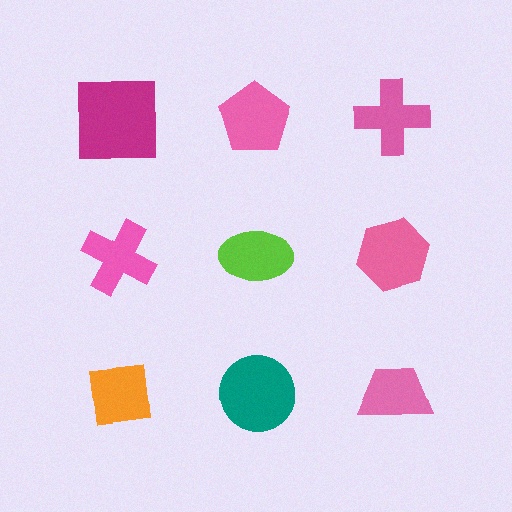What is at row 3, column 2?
A teal circle.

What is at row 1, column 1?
A magenta square.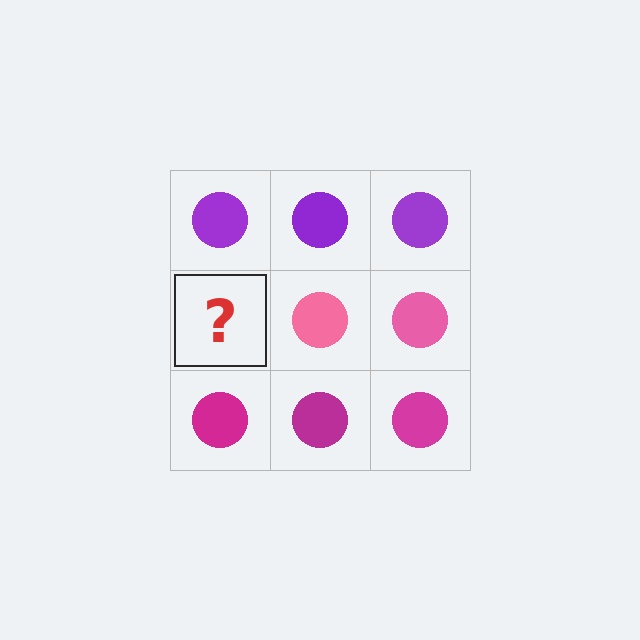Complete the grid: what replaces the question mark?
The question mark should be replaced with a pink circle.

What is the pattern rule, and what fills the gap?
The rule is that each row has a consistent color. The gap should be filled with a pink circle.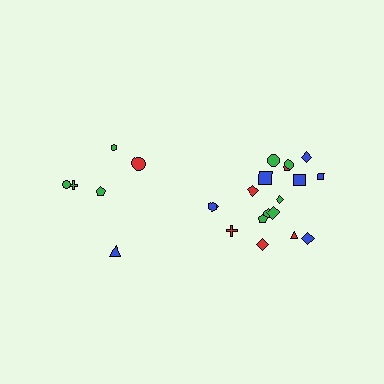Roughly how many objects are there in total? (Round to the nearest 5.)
Roughly 25 objects in total.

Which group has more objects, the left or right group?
The right group.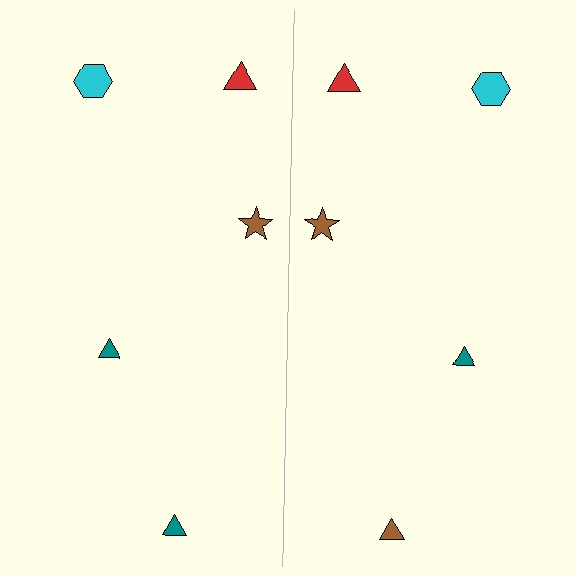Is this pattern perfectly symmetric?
No, the pattern is not perfectly symmetric. The brown triangle on the right side breaks the symmetry — its mirror counterpart is teal.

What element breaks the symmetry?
The brown triangle on the right side breaks the symmetry — its mirror counterpart is teal.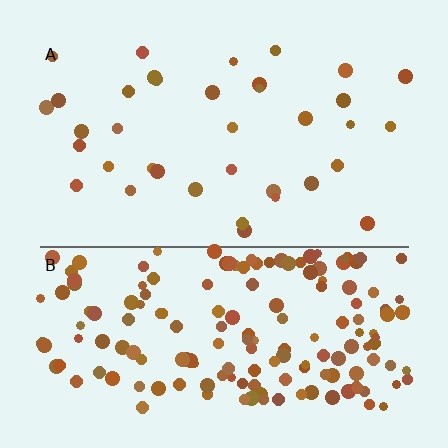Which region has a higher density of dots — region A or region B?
B (the bottom).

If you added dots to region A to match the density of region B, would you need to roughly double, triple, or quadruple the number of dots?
Approximately quadruple.